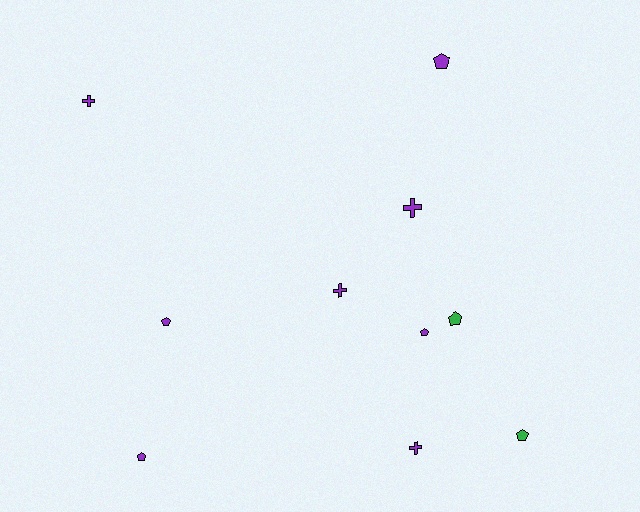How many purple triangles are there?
There are no purple triangles.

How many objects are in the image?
There are 10 objects.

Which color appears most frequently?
Purple, with 8 objects.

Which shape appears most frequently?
Pentagon, with 6 objects.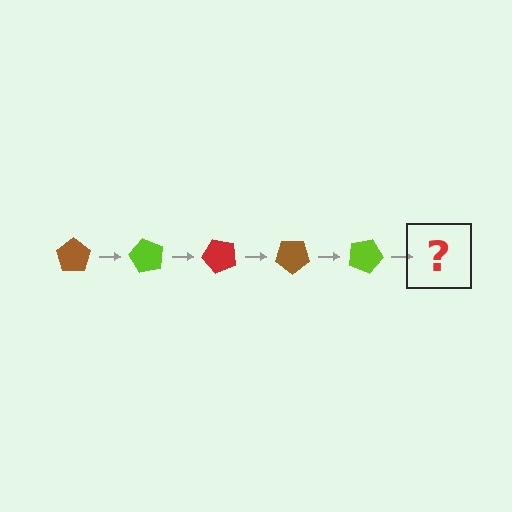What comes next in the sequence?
The next element should be a red pentagon, rotated 300 degrees from the start.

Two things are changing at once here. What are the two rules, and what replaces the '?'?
The two rules are that it rotates 60 degrees each step and the color cycles through brown, lime, and red. The '?' should be a red pentagon, rotated 300 degrees from the start.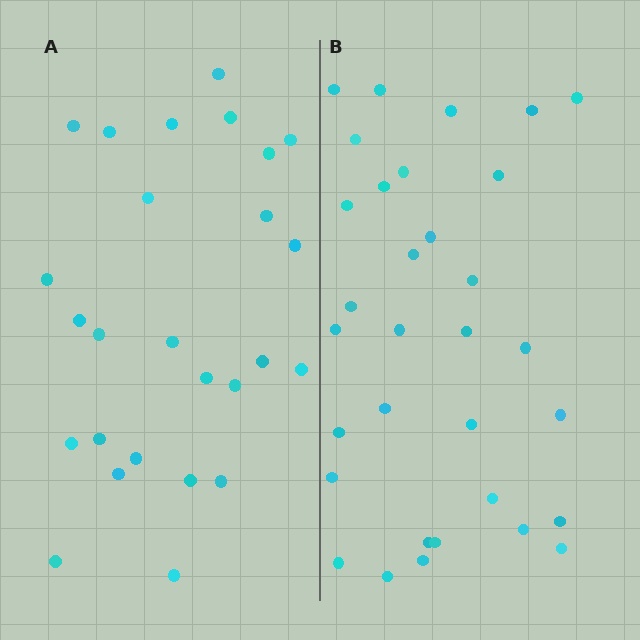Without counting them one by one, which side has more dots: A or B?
Region B (the right region) has more dots.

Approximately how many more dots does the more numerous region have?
Region B has about 6 more dots than region A.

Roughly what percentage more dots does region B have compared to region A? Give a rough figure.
About 25% more.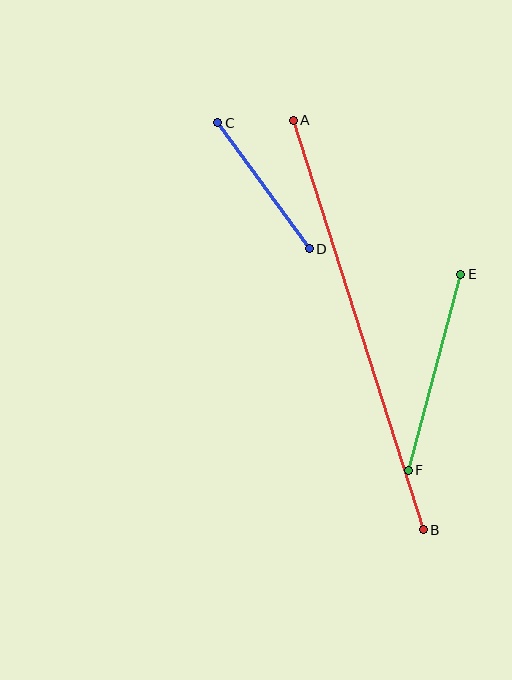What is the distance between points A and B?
The distance is approximately 429 pixels.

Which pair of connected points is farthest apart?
Points A and B are farthest apart.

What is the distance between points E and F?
The distance is approximately 203 pixels.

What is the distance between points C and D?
The distance is approximately 156 pixels.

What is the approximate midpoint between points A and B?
The midpoint is at approximately (358, 325) pixels.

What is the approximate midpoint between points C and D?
The midpoint is at approximately (263, 186) pixels.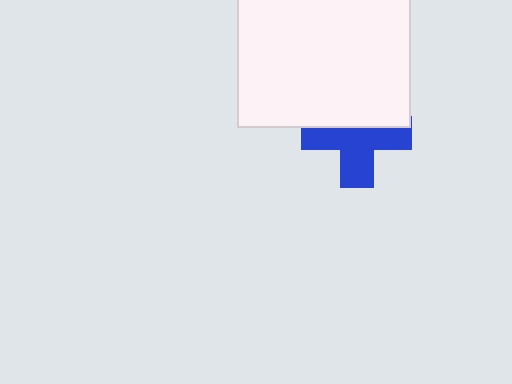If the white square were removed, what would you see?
You would see the complete blue cross.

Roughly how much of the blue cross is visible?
About half of it is visible (roughly 59%).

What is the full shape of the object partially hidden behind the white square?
The partially hidden object is a blue cross.